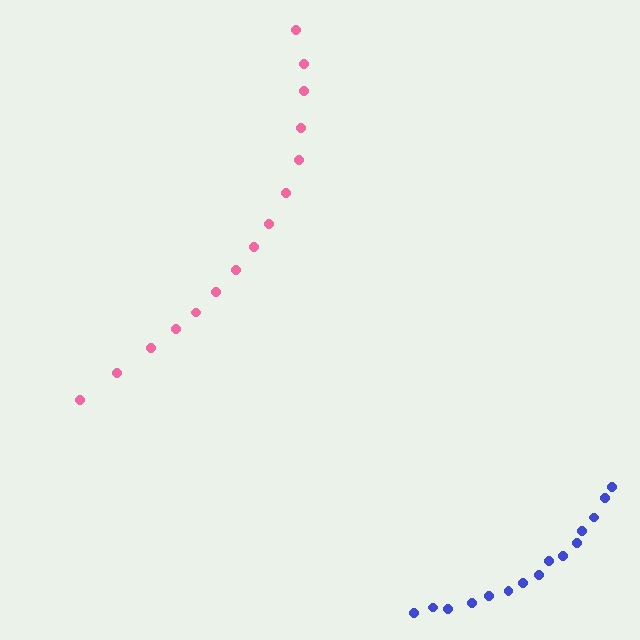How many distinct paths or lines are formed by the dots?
There are 2 distinct paths.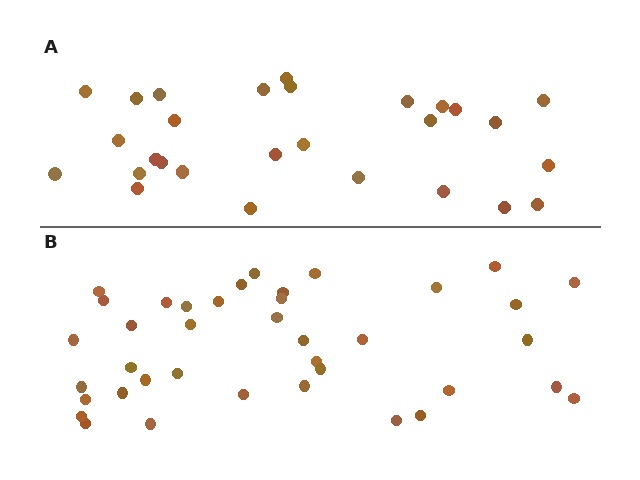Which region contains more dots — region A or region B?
Region B (the bottom region) has more dots.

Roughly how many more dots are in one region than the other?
Region B has roughly 12 or so more dots than region A.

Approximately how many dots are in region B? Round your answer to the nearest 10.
About 40 dots. (The exact count is 39, which rounds to 40.)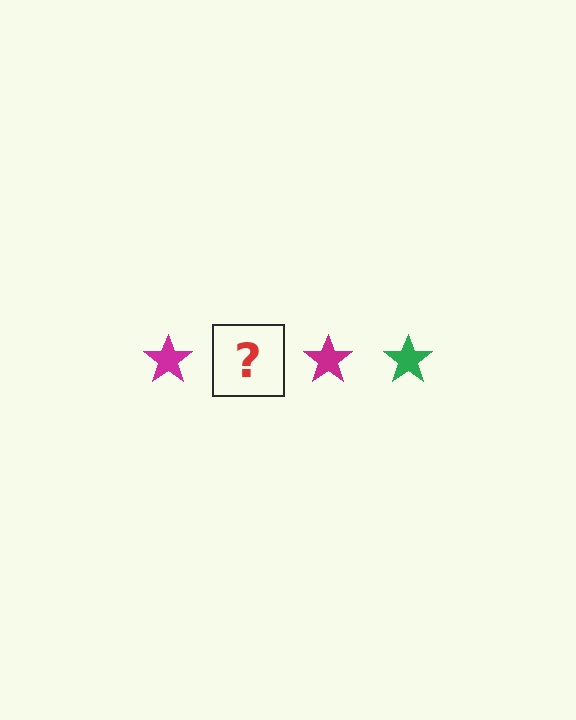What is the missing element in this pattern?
The missing element is a green star.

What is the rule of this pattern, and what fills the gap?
The rule is that the pattern cycles through magenta, green stars. The gap should be filled with a green star.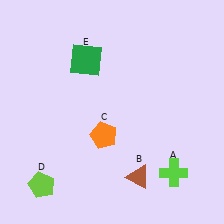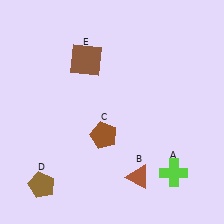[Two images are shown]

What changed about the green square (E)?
In Image 1, E is green. In Image 2, it changed to brown.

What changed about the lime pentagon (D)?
In Image 1, D is lime. In Image 2, it changed to brown.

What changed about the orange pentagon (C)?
In Image 1, C is orange. In Image 2, it changed to brown.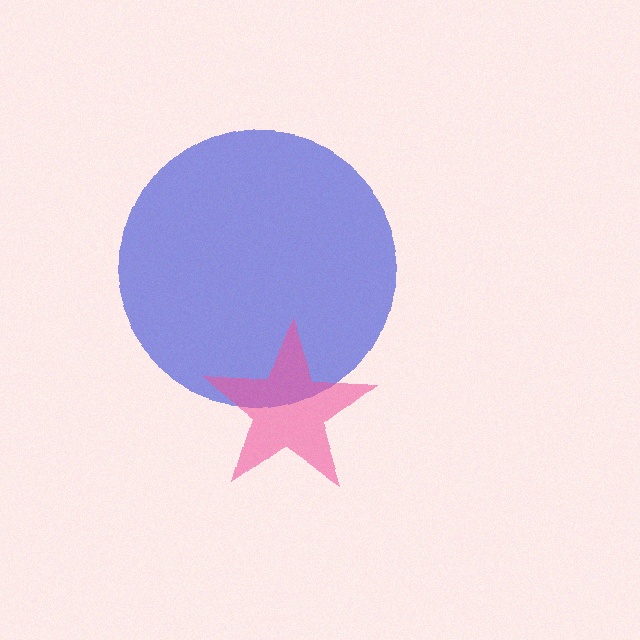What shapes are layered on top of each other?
The layered shapes are: a blue circle, a pink star.